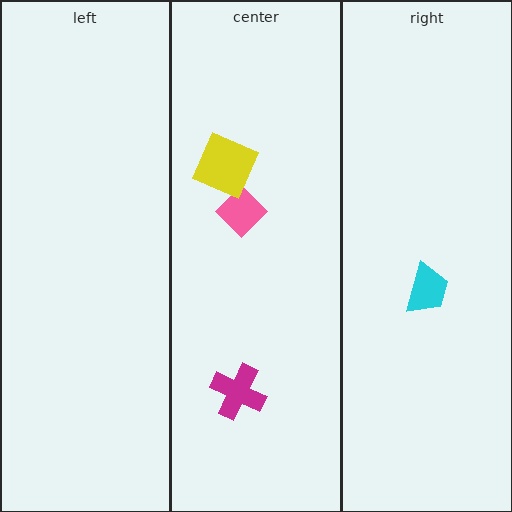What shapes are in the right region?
The cyan trapezoid.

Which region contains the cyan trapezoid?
The right region.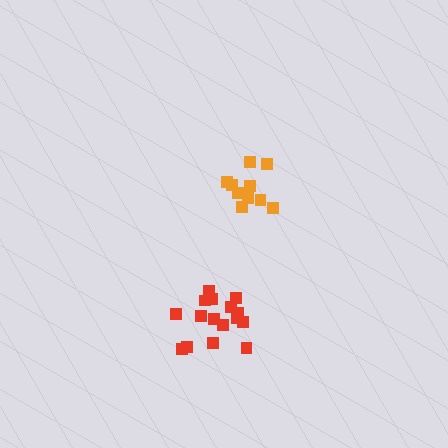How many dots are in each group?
Group 1: 16 dots, Group 2: 10 dots (26 total).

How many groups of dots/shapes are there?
There are 2 groups.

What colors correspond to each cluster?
The clusters are colored: red, orange.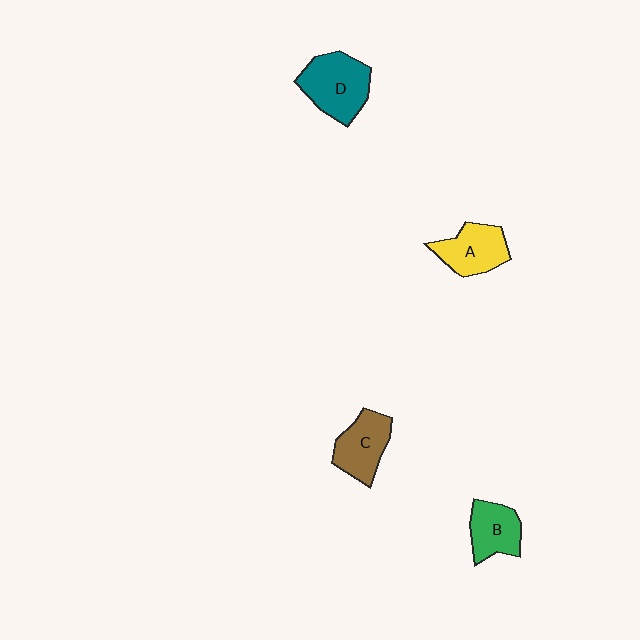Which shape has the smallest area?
Shape B (green).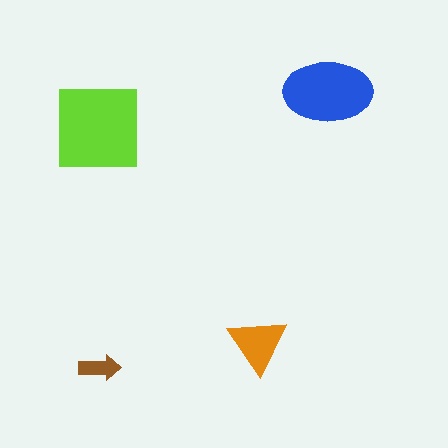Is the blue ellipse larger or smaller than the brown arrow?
Larger.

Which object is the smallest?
The brown arrow.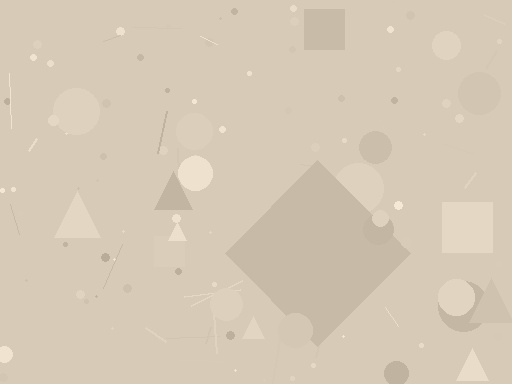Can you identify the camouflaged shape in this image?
The camouflaged shape is a diamond.